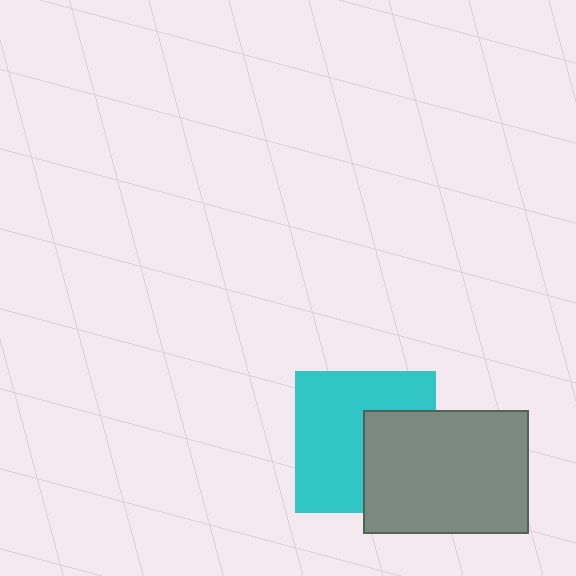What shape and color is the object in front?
The object in front is a gray rectangle.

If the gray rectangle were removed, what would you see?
You would see the complete cyan square.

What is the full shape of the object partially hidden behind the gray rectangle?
The partially hidden object is a cyan square.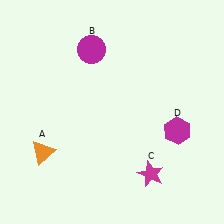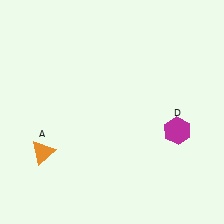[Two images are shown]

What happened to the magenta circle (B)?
The magenta circle (B) was removed in Image 2. It was in the top-left area of Image 1.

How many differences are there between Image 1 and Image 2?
There are 2 differences between the two images.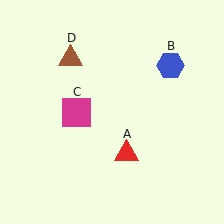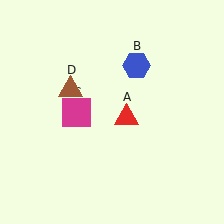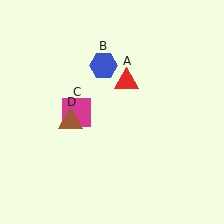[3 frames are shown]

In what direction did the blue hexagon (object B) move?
The blue hexagon (object B) moved left.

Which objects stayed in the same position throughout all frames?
Magenta square (object C) remained stationary.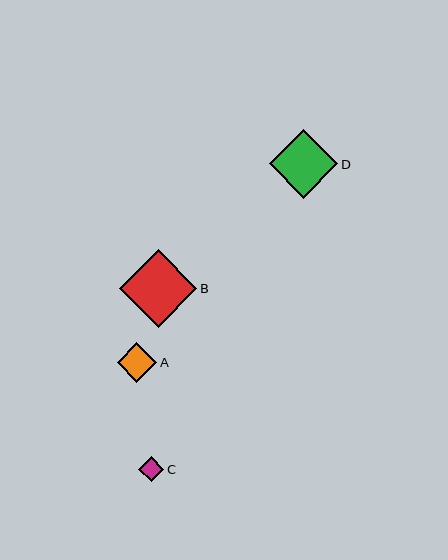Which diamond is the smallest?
Diamond C is the smallest with a size of approximately 25 pixels.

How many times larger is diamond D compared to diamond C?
Diamond D is approximately 2.7 times the size of diamond C.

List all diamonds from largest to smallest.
From largest to smallest: B, D, A, C.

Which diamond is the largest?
Diamond B is the largest with a size of approximately 77 pixels.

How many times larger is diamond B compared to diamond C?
Diamond B is approximately 3.0 times the size of diamond C.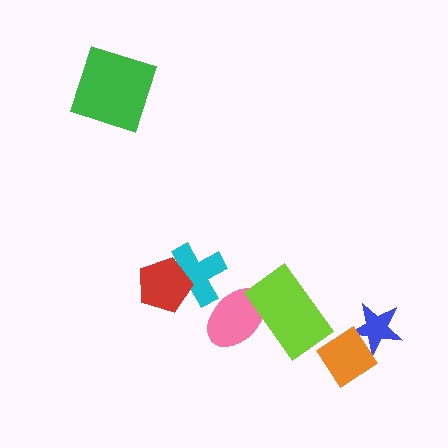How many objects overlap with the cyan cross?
2 objects overlap with the cyan cross.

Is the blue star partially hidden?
Yes, it is partially covered by another shape.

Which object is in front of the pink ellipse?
The lime rectangle is in front of the pink ellipse.